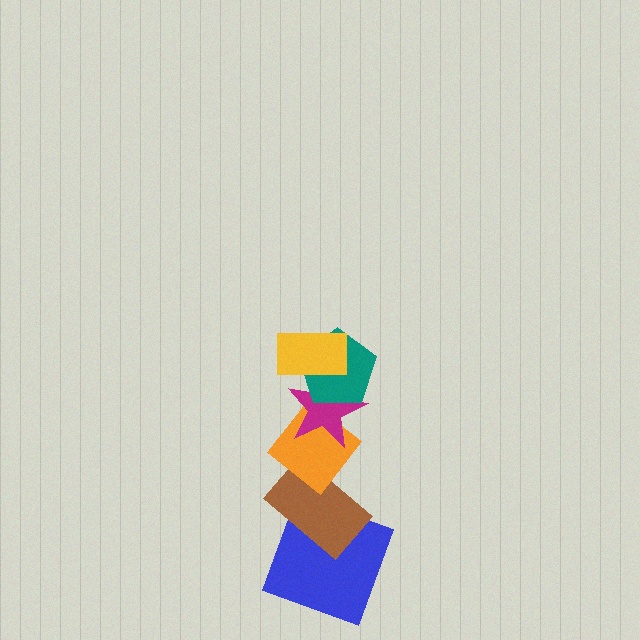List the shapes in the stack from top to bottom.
From top to bottom: the yellow rectangle, the teal pentagon, the magenta star, the orange diamond, the brown rectangle, the blue square.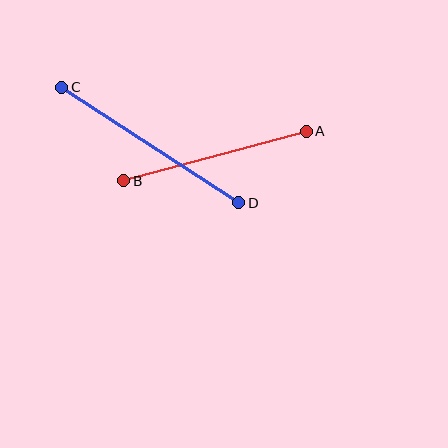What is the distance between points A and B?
The distance is approximately 189 pixels.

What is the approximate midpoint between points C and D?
The midpoint is at approximately (150, 145) pixels.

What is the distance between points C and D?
The distance is approximately 211 pixels.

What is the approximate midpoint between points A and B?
The midpoint is at approximately (215, 156) pixels.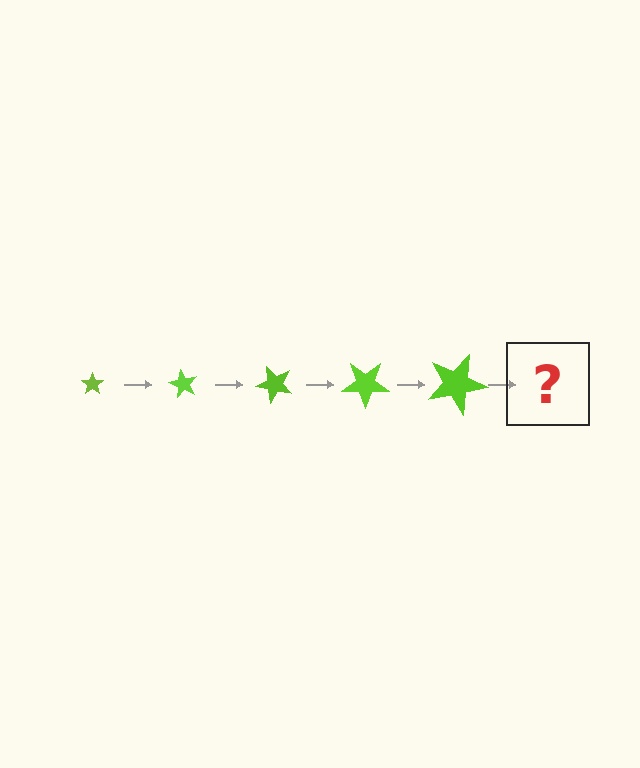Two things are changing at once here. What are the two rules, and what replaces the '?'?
The two rules are that the star grows larger each step and it rotates 60 degrees each step. The '?' should be a star, larger than the previous one and rotated 300 degrees from the start.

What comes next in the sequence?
The next element should be a star, larger than the previous one and rotated 300 degrees from the start.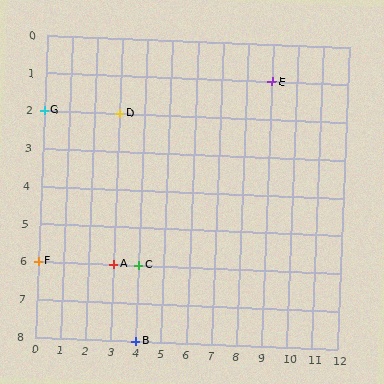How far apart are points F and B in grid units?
Points F and B are 4 columns and 2 rows apart (about 4.5 grid units diagonally).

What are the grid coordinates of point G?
Point G is at grid coordinates (0, 2).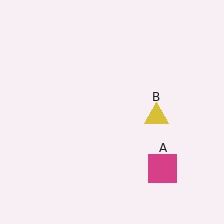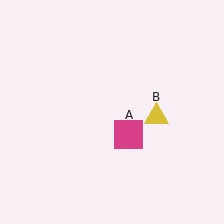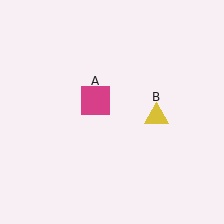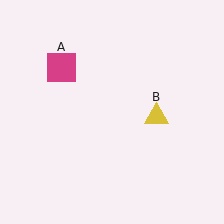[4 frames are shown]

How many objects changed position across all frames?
1 object changed position: magenta square (object A).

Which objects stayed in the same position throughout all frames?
Yellow triangle (object B) remained stationary.